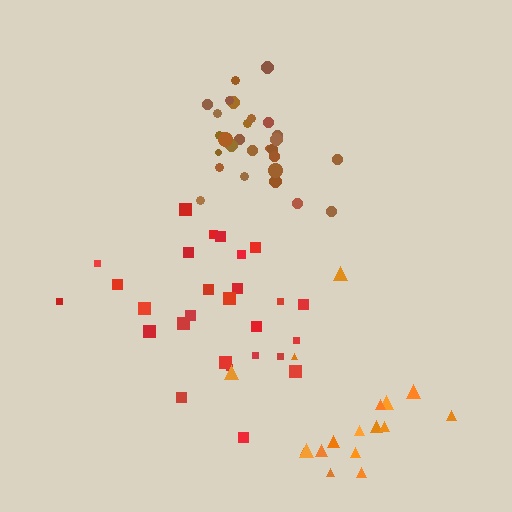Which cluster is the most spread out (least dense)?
Orange.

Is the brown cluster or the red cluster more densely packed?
Brown.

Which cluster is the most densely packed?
Brown.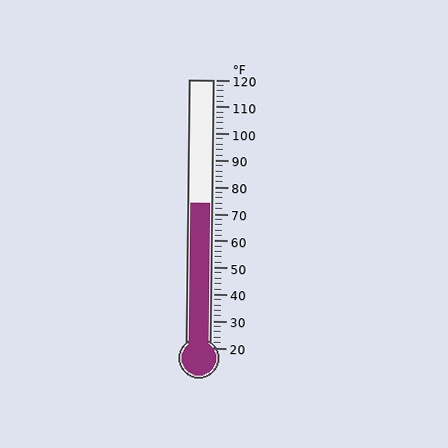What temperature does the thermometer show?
The thermometer shows approximately 74°F.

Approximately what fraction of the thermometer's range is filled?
The thermometer is filled to approximately 55% of its range.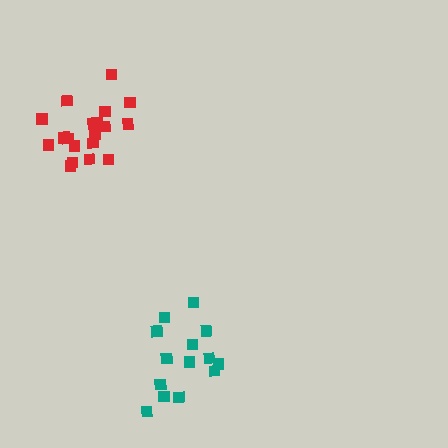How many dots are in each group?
Group 1: 19 dots, Group 2: 14 dots (33 total).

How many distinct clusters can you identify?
There are 2 distinct clusters.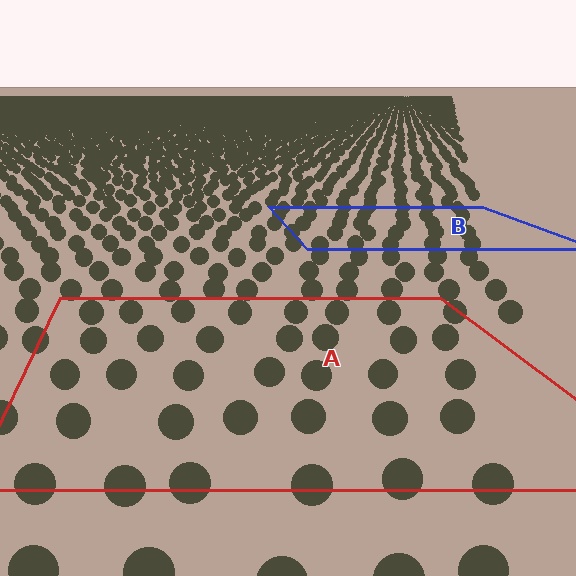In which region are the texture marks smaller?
The texture marks are smaller in region B, because it is farther away.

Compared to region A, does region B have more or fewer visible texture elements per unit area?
Region B has more texture elements per unit area — they are packed more densely because it is farther away.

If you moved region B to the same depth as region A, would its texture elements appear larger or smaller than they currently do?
They would appear larger. At a closer depth, the same texture elements are projected at a bigger on-screen size.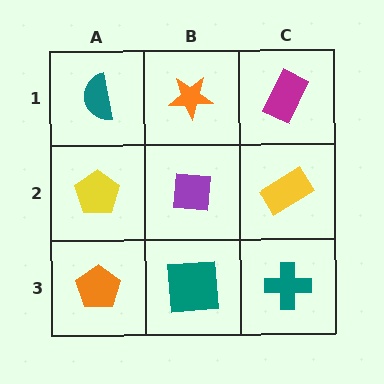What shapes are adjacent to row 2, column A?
A teal semicircle (row 1, column A), an orange pentagon (row 3, column A), a purple square (row 2, column B).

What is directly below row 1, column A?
A yellow pentagon.